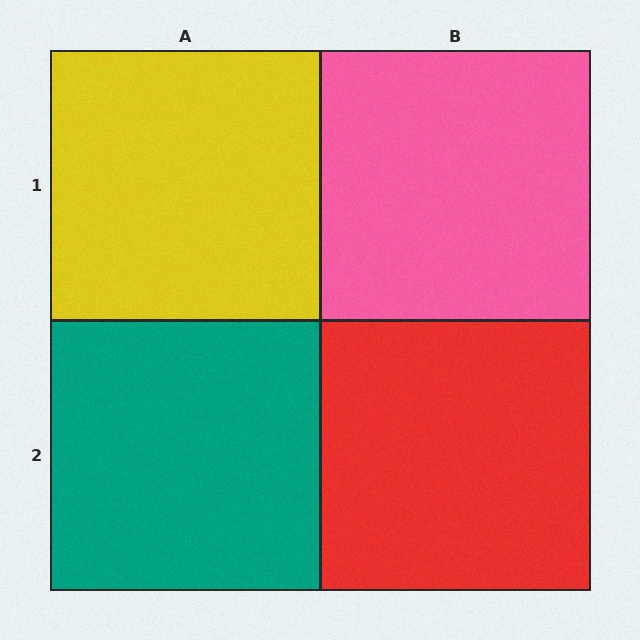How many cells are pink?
1 cell is pink.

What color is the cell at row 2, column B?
Red.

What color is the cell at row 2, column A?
Teal.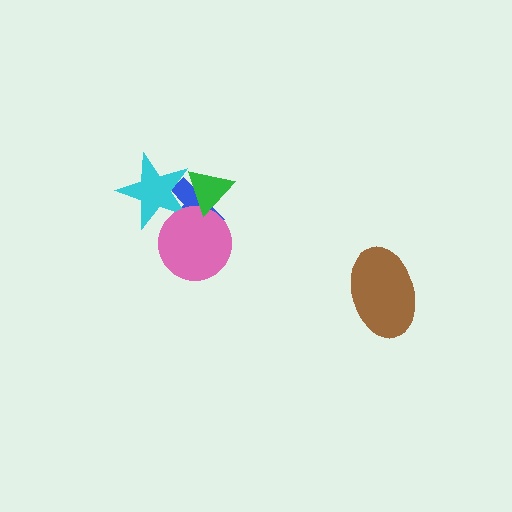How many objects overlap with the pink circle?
3 objects overlap with the pink circle.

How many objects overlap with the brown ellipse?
0 objects overlap with the brown ellipse.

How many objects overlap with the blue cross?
3 objects overlap with the blue cross.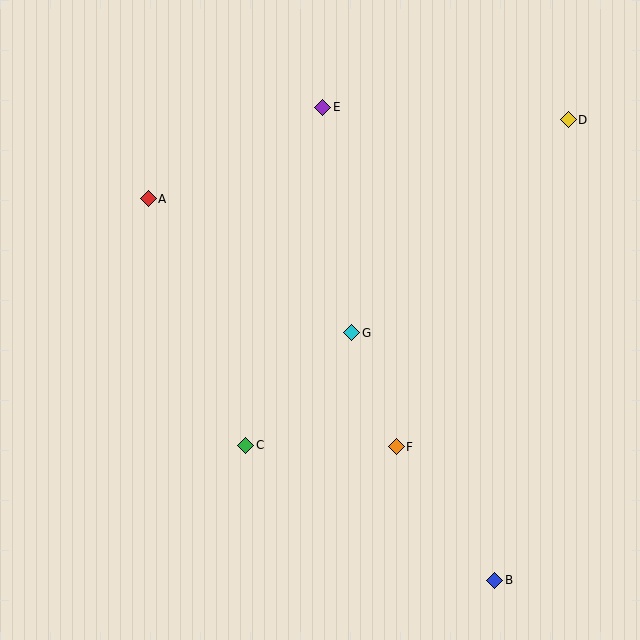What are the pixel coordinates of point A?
Point A is at (148, 199).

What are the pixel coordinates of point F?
Point F is at (396, 447).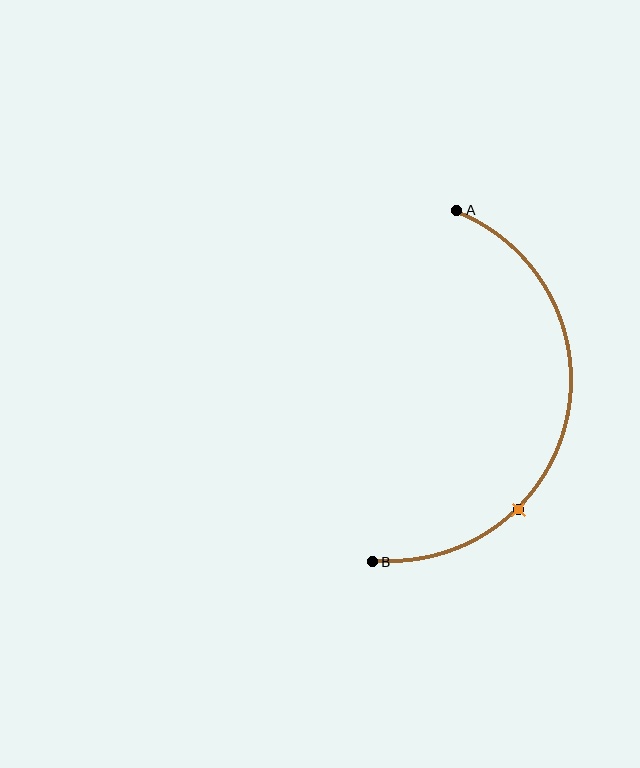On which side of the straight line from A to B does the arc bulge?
The arc bulges to the right of the straight line connecting A and B.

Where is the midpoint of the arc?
The arc midpoint is the point on the curve farthest from the straight line joining A and B. It sits to the right of that line.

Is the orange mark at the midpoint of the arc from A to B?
No. The orange mark lies on the arc but is closer to endpoint B. The arc midpoint would be at the point on the curve equidistant along the arc from both A and B.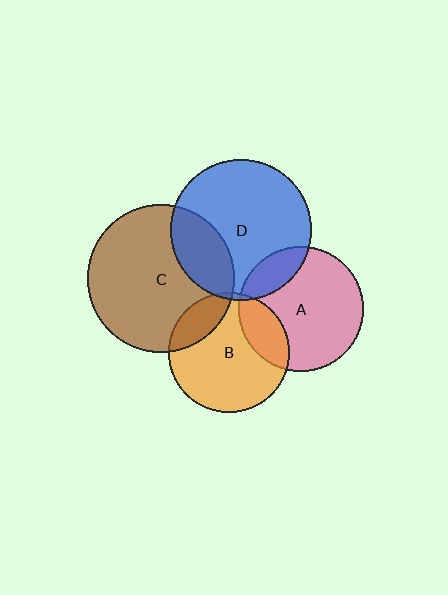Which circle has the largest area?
Circle C (brown).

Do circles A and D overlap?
Yes.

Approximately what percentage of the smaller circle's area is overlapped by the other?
Approximately 15%.